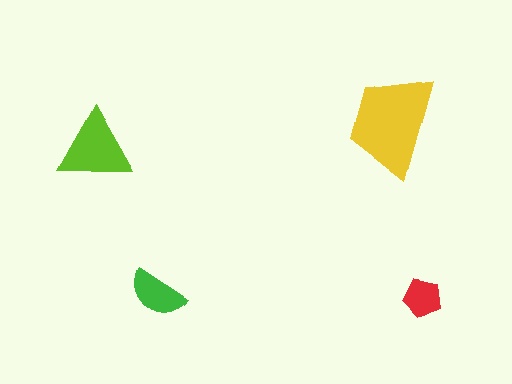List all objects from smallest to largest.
The red pentagon, the green semicircle, the lime triangle, the yellow trapezoid.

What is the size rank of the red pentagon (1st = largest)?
4th.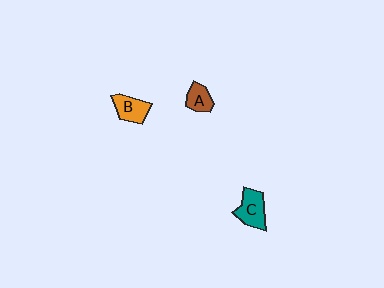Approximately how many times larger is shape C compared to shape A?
Approximately 1.5 times.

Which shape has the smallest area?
Shape A (brown).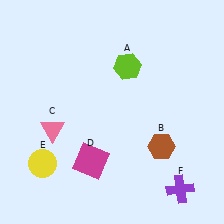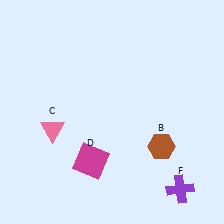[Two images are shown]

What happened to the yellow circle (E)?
The yellow circle (E) was removed in Image 2. It was in the bottom-left area of Image 1.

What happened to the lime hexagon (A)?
The lime hexagon (A) was removed in Image 2. It was in the top-right area of Image 1.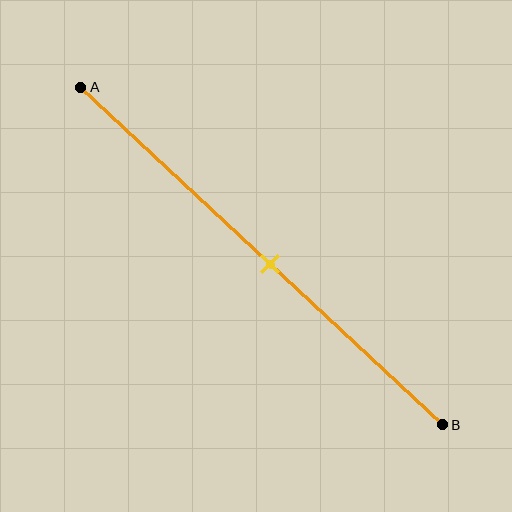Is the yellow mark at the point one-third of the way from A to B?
No, the mark is at about 50% from A, not at the 33% one-third point.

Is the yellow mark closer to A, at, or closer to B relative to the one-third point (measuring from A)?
The yellow mark is closer to point B than the one-third point of segment AB.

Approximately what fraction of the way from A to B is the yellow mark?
The yellow mark is approximately 50% of the way from A to B.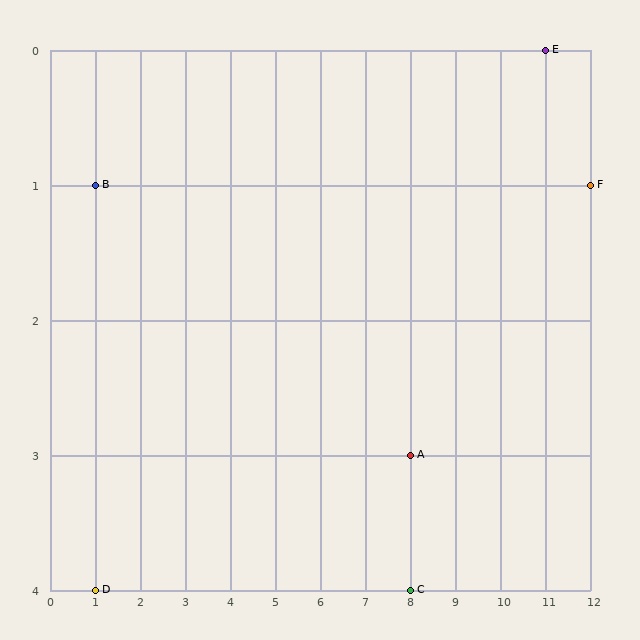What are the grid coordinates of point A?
Point A is at grid coordinates (8, 3).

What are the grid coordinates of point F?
Point F is at grid coordinates (12, 1).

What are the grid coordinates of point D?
Point D is at grid coordinates (1, 4).